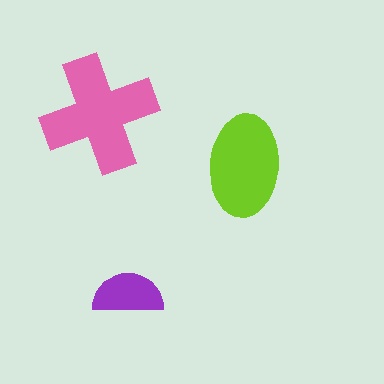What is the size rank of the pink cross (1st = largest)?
1st.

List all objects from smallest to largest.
The purple semicircle, the lime ellipse, the pink cross.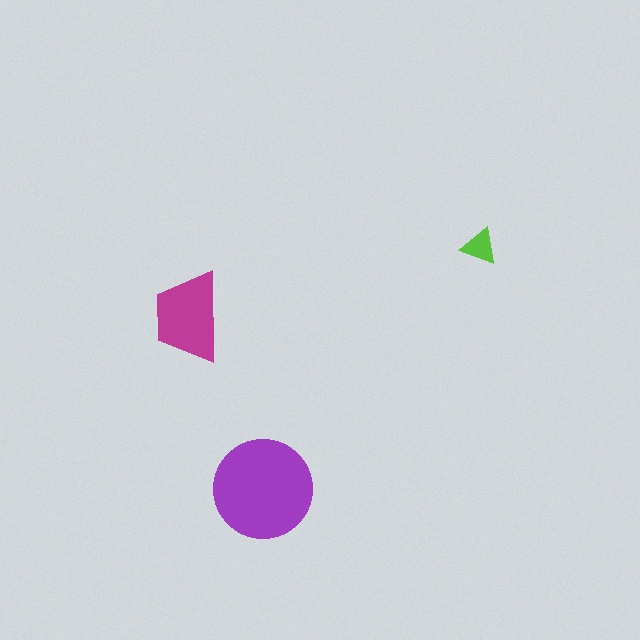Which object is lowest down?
The purple circle is bottommost.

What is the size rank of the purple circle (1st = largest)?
1st.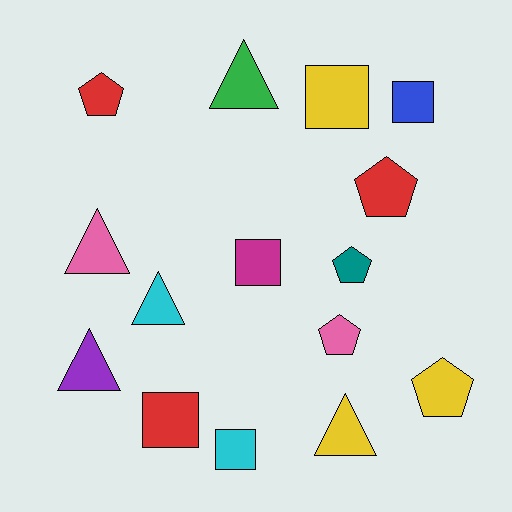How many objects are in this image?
There are 15 objects.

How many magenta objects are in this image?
There is 1 magenta object.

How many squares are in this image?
There are 5 squares.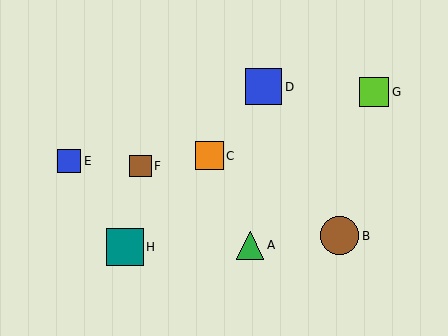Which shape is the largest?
The brown circle (labeled B) is the largest.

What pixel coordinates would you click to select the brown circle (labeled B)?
Click at (340, 236) to select the brown circle B.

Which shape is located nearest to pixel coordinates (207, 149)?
The orange square (labeled C) at (209, 156) is nearest to that location.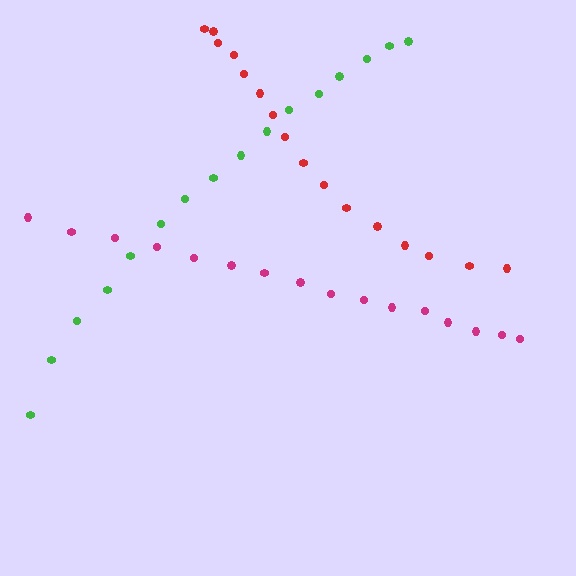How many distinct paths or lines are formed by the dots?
There are 3 distinct paths.